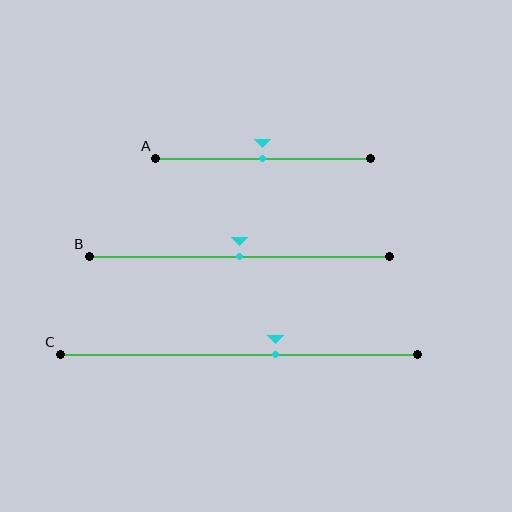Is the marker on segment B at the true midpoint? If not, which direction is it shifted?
Yes, the marker on segment B is at the true midpoint.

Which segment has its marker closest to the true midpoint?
Segment A has its marker closest to the true midpoint.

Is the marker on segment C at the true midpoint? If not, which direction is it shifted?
No, the marker on segment C is shifted to the right by about 10% of the segment length.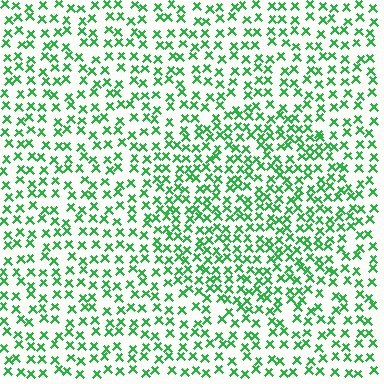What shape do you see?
I see a circle.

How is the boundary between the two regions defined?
The boundary is defined by a change in element density (approximately 1.5x ratio). All elements are the same color, size, and shape.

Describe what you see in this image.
The image contains small green elements arranged at two different densities. A circle-shaped region is visible where the elements are more densely packed than the surrounding area.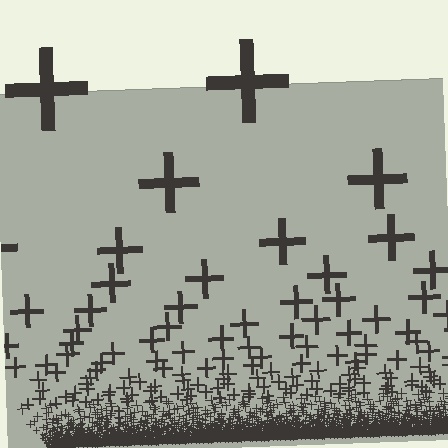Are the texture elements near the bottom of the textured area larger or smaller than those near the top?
Smaller. The gradient is inverted — elements near the bottom are smaller and denser.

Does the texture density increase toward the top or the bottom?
Density increases toward the bottom.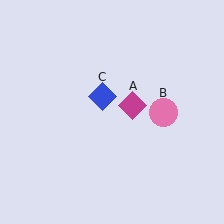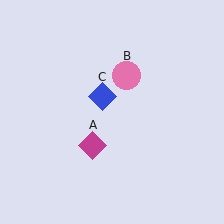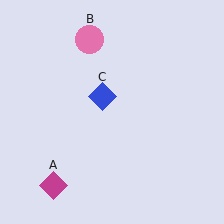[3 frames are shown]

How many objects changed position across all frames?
2 objects changed position: magenta diamond (object A), pink circle (object B).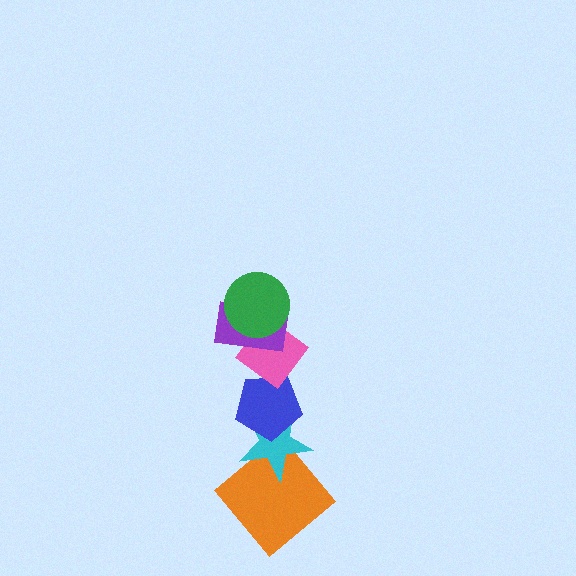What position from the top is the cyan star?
The cyan star is 5th from the top.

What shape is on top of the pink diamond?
The purple rectangle is on top of the pink diamond.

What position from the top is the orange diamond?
The orange diamond is 6th from the top.